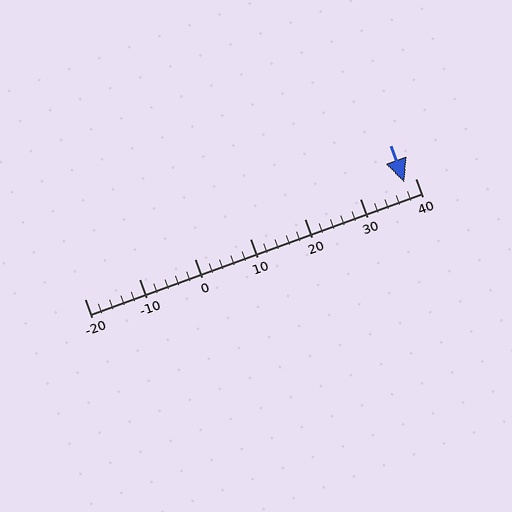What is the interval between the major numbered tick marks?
The major tick marks are spaced 10 units apart.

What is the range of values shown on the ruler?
The ruler shows values from -20 to 40.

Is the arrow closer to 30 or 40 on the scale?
The arrow is closer to 40.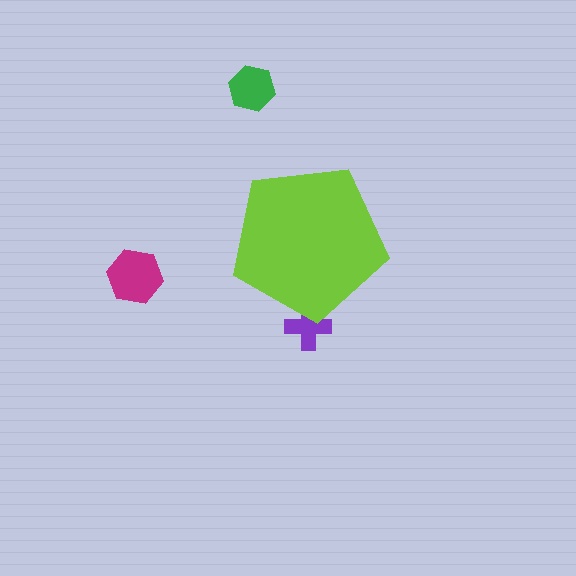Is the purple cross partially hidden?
Yes, the purple cross is partially hidden behind the lime pentagon.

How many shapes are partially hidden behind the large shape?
1 shape is partially hidden.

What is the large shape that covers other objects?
A lime pentagon.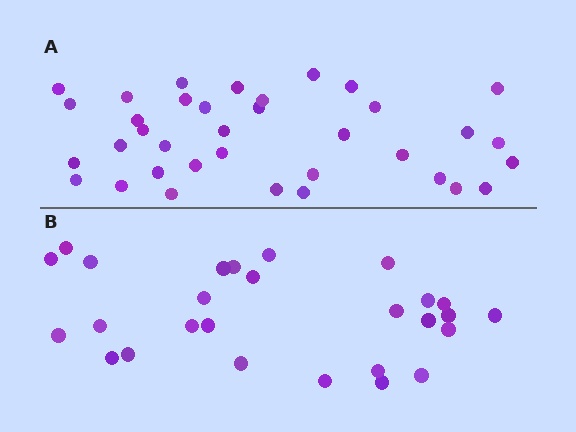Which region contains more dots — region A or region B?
Region A (the top region) has more dots.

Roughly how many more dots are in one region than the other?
Region A has roughly 8 or so more dots than region B.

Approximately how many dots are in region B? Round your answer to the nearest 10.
About 30 dots. (The exact count is 27, which rounds to 30.)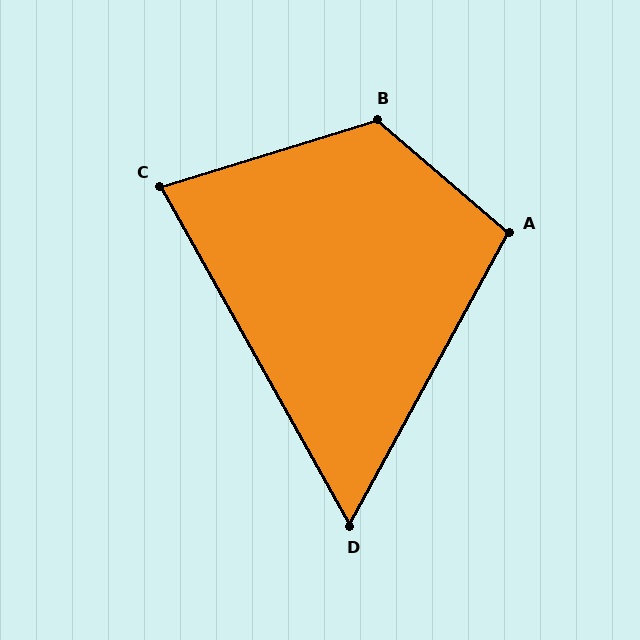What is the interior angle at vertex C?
Approximately 78 degrees (acute).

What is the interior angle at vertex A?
Approximately 102 degrees (obtuse).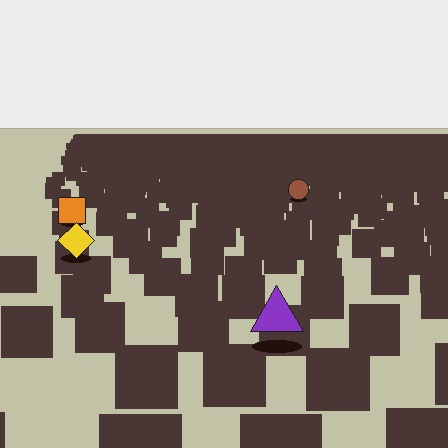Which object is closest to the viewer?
The purple triangle is closest. The texture marks near it are larger and more spread out.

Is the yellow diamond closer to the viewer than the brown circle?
Yes. The yellow diamond is closer — you can tell from the texture gradient: the ground texture is coarser near it.